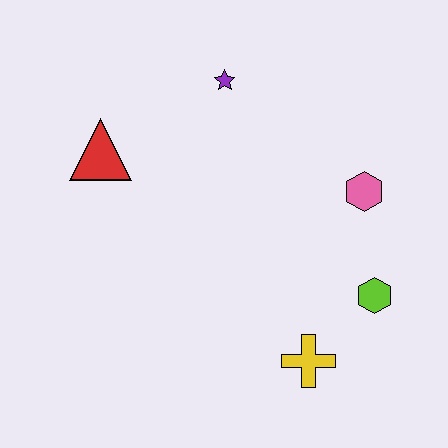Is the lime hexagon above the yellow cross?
Yes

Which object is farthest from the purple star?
The yellow cross is farthest from the purple star.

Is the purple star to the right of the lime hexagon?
No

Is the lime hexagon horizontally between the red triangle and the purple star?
No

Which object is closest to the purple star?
The red triangle is closest to the purple star.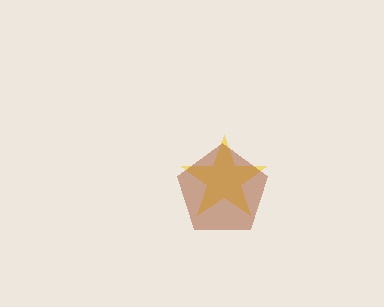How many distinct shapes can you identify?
There are 2 distinct shapes: a yellow star, a brown pentagon.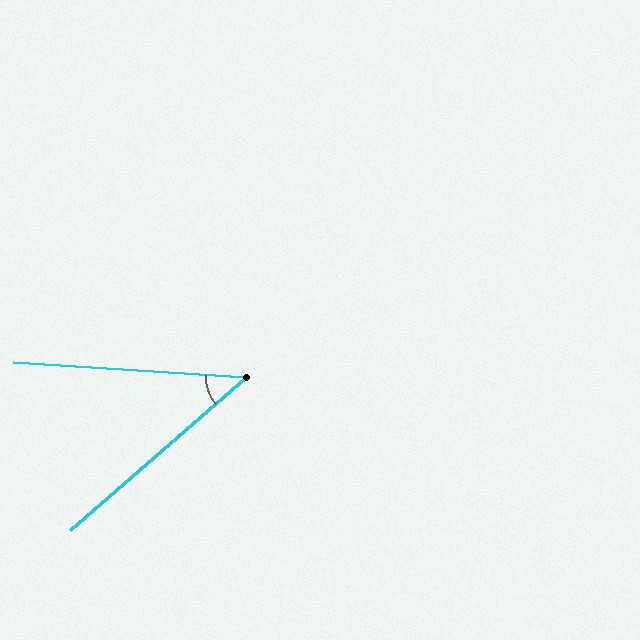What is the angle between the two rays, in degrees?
Approximately 45 degrees.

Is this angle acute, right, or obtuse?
It is acute.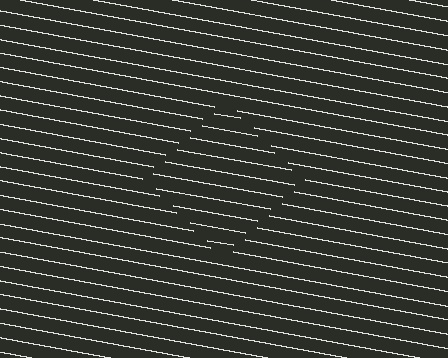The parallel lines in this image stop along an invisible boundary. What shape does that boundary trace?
An illusory square. The interior of the shape contains the same grating, shifted by half a period — the contour is defined by the phase discontinuity where line-ends from the inner and outer gratings abut.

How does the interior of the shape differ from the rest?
The interior of the shape contains the same grating, shifted by half a period — the contour is defined by the phase discontinuity where line-ends from the inner and outer gratings abut.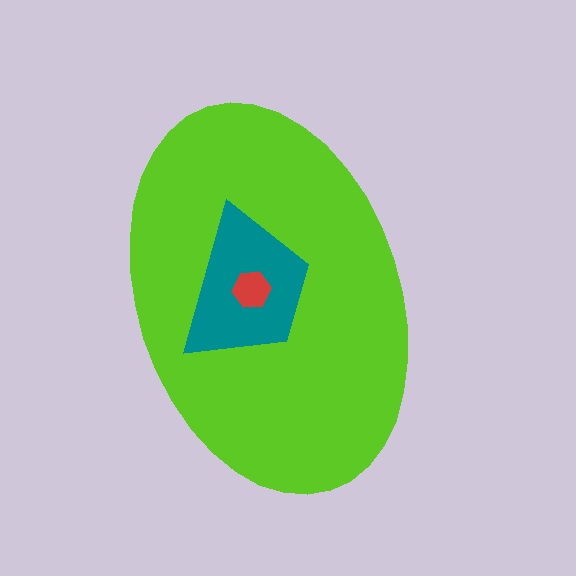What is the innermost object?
The red hexagon.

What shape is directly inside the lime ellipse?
The teal trapezoid.